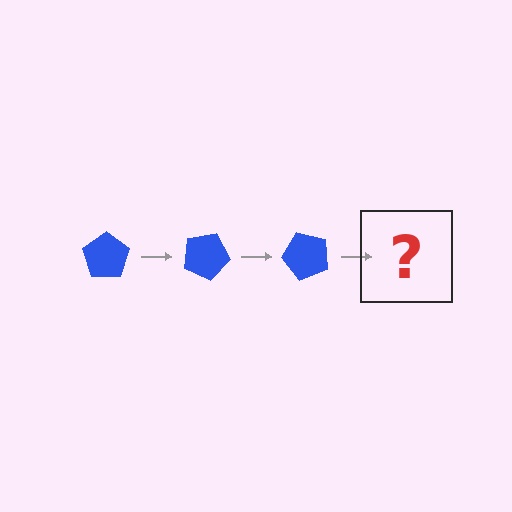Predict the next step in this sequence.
The next step is a blue pentagon rotated 75 degrees.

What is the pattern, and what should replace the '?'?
The pattern is that the pentagon rotates 25 degrees each step. The '?' should be a blue pentagon rotated 75 degrees.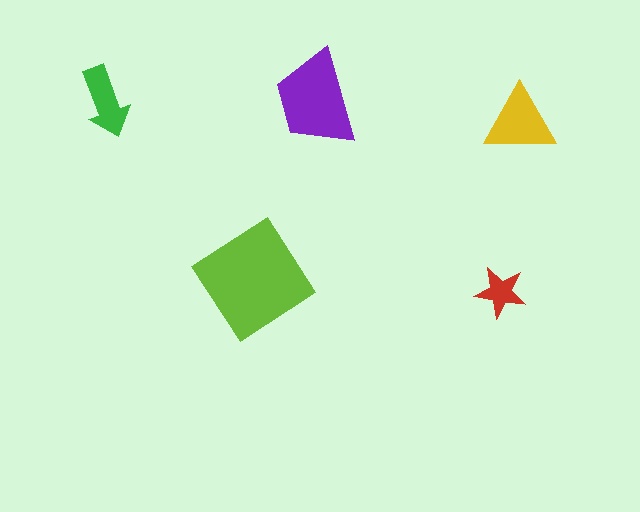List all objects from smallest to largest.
The red star, the green arrow, the yellow triangle, the purple trapezoid, the lime diamond.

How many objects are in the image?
There are 5 objects in the image.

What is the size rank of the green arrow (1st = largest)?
4th.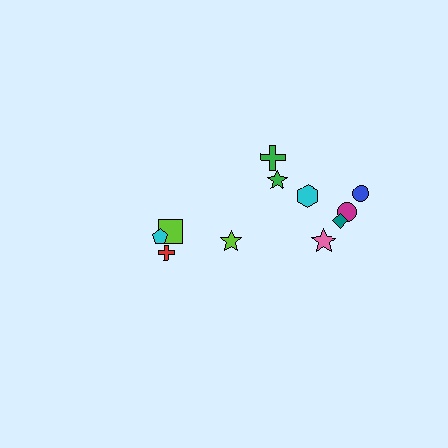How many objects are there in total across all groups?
There are 11 objects.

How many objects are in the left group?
There are 3 objects.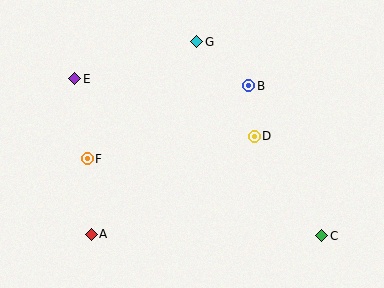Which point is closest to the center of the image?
Point D at (254, 136) is closest to the center.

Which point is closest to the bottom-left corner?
Point A is closest to the bottom-left corner.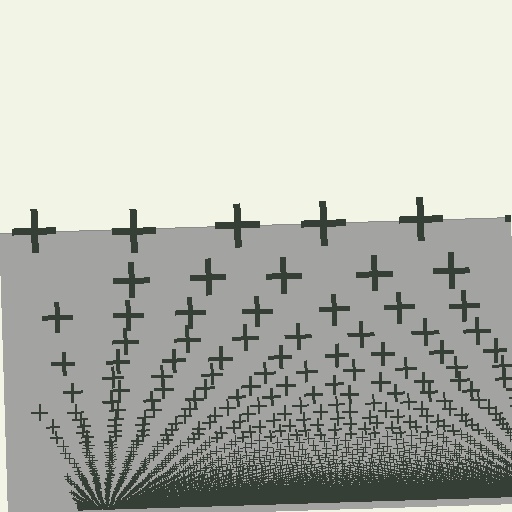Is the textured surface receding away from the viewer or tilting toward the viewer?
The surface appears to tilt toward the viewer. Texture elements get larger and sparser toward the top.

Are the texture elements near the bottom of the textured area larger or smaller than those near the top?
Smaller. The gradient is inverted — elements near the bottom are smaller and denser.